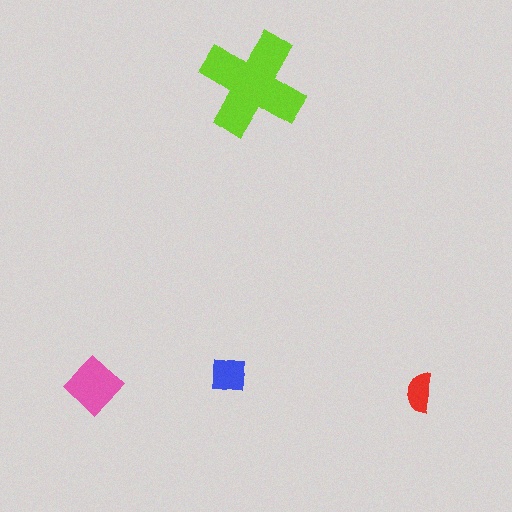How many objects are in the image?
There are 4 objects in the image.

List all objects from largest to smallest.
The lime cross, the pink diamond, the blue square, the red semicircle.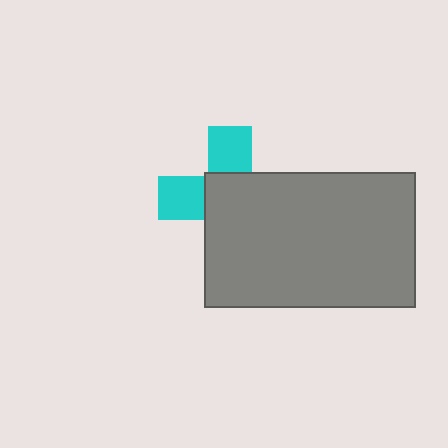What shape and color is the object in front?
The object in front is a gray rectangle.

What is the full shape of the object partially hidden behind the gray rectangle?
The partially hidden object is a cyan cross.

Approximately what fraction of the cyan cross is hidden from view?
Roughly 63% of the cyan cross is hidden behind the gray rectangle.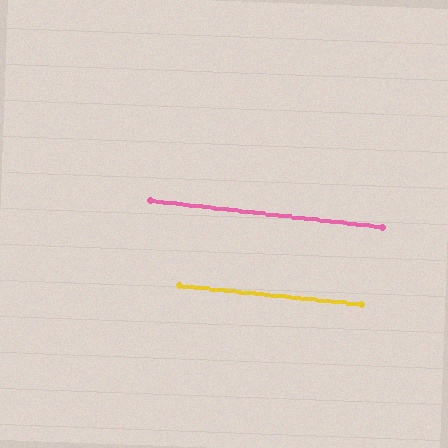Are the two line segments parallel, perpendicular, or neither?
Parallel — their directions differ by only 0.8°.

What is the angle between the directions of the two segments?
Approximately 1 degree.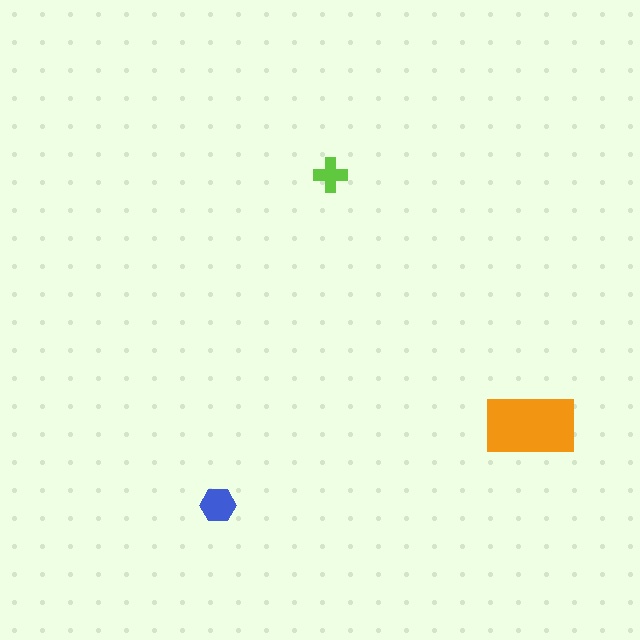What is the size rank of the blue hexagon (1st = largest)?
2nd.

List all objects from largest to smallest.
The orange rectangle, the blue hexagon, the lime cross.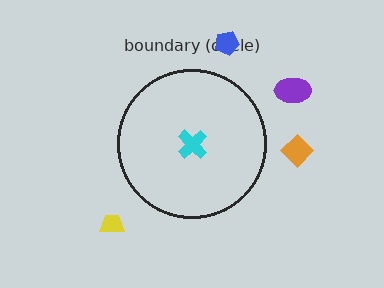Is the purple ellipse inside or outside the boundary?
Outside.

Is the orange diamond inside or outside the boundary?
Outside.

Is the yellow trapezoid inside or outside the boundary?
Outside.